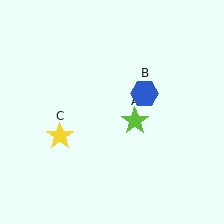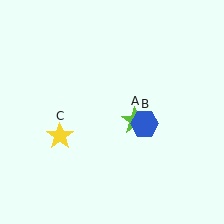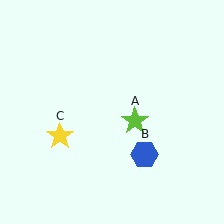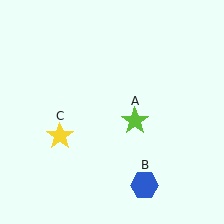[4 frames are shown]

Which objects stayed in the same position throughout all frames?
Lime star (object A) and yellow star (object C) remained stationary.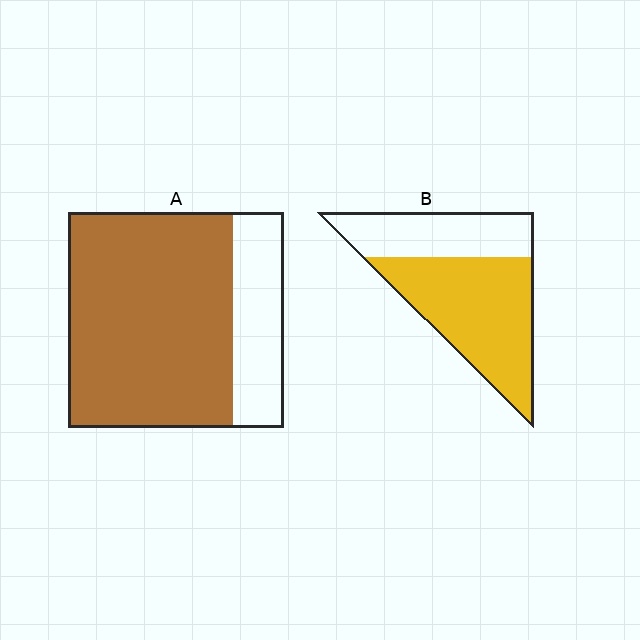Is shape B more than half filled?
Yes.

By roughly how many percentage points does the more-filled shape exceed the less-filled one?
By roughly 15 percentage points (A over B).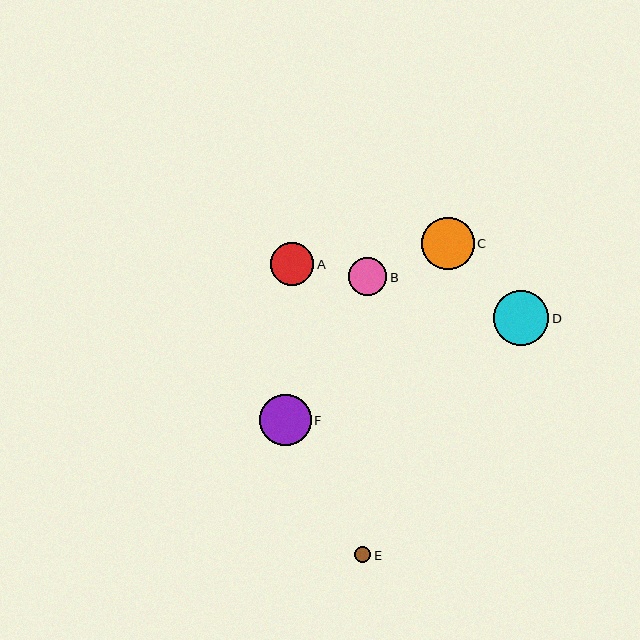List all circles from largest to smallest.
From largest to smallest: D, C, F, A, B, E.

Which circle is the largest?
Circle D is the largest with a size of approximately 55 pixels.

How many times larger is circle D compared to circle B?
Circle D is approximately 1.4 times the size of circle B.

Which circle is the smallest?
Circle E is the smallest with a size of approximately 16 pixels.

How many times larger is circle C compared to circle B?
Circle C is approximately 1.4 times the size of circle B.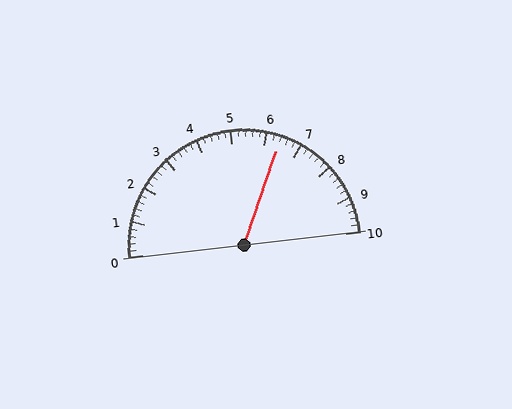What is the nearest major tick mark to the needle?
The nearest major tick mark is 6.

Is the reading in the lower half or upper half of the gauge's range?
The reading is in the upper half of the range (0 to 10).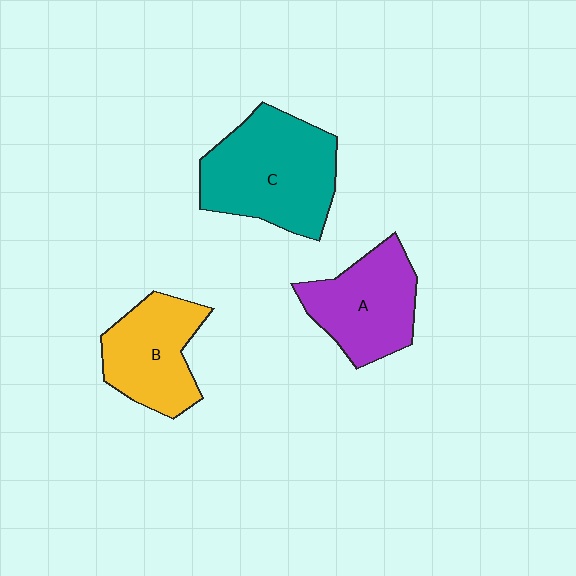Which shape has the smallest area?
Shape B (yellow).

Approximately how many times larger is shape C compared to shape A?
Approximately 1.4 times.